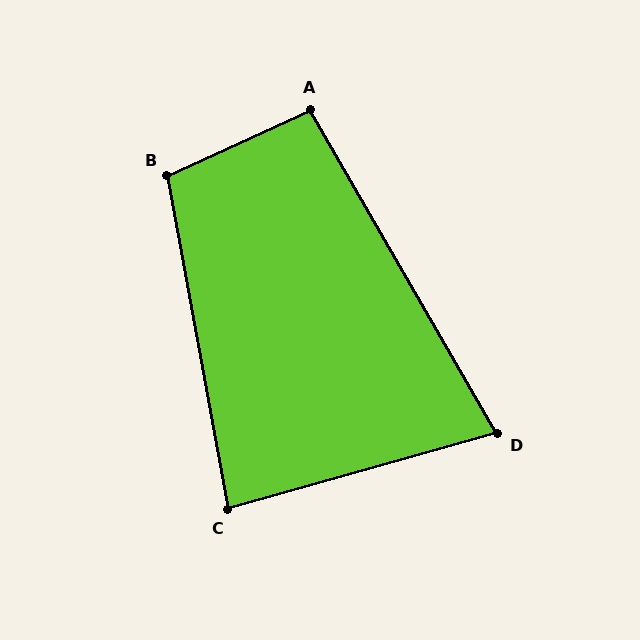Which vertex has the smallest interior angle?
D, at approximately 76 degrees.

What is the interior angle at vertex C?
Approximately 85 degrees (acute).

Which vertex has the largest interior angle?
B, at approximately 104 degrees.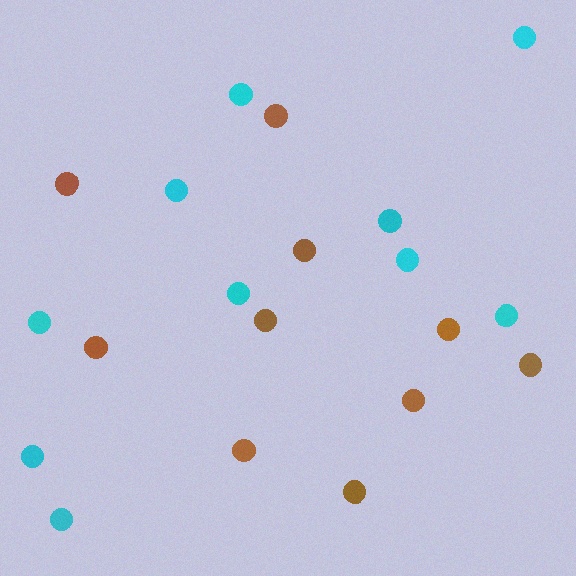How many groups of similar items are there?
There are 2 groups: one group of cyan circles (10) and one group of brown circles (10).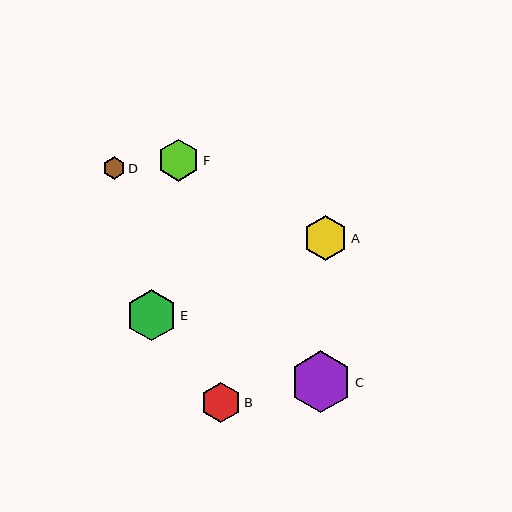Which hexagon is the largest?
Hexagon C is the largest with a size of approximately 62 pixels.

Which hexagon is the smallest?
Hexagon D is the smallest with a size of approximately 22 pixels.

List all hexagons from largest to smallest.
From largest to smallest: C, E, A, F, B, D.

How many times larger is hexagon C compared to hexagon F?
Hexagon C is approximately 1.5 times the size of hexagon F.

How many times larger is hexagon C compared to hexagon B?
Hexagon C is approximately 1.5 times the size of hexagon B.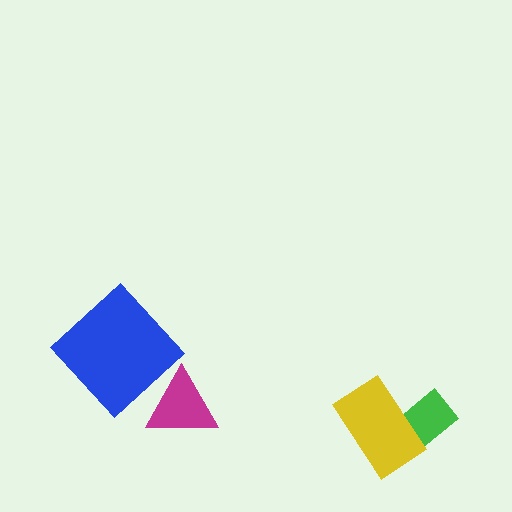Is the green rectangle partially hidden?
Yes, it is partially covered by another shape.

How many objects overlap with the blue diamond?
0 objects overlap with the blue diamond.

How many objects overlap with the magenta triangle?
0 objects overlap with the magenta triangle.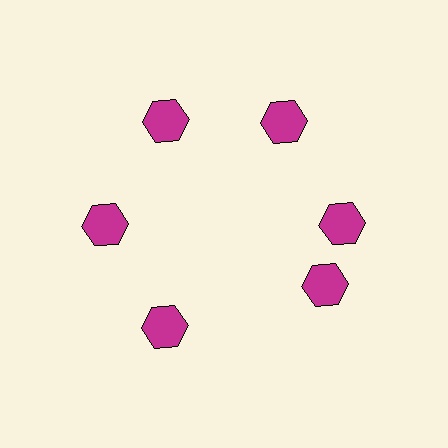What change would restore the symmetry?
The symmetry would be restored by rotating it back into even spacing with its neighbors so that all 6 hexagons sit at equal angles and equal distance from the center.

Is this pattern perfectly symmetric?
No. The 6 magenta hexagons are arranged in a ring, but one element near the 5 o'clock position is rotated out of alignment along the ring, breaking the 6-fold rotational symmetry.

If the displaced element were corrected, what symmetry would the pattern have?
It would have 6-fold rotational symmetry — the pattern would map onto itself every 60 degrees.